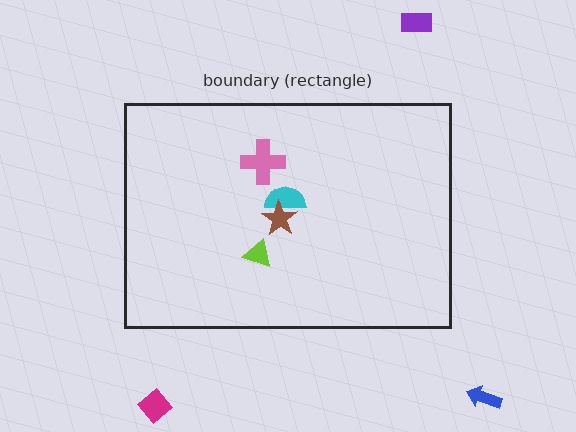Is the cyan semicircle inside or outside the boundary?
Inside.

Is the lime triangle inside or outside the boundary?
Inside.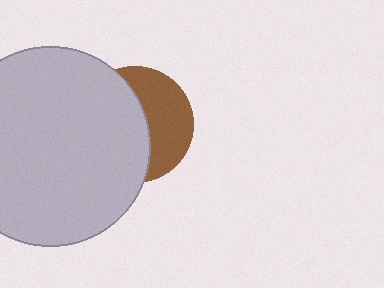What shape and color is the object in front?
The object in front is a light gray circle.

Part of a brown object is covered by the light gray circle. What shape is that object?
It is a circle.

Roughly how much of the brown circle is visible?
A small part of it is visible (roughly 42%).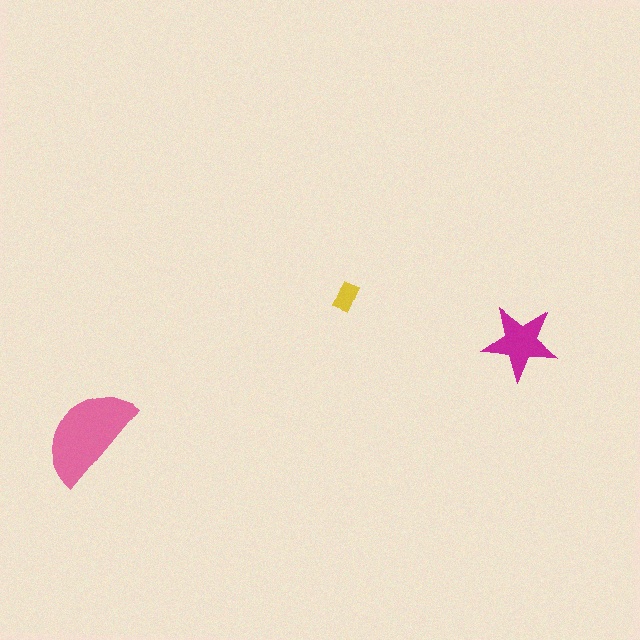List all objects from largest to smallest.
The pink semicircle, the magenta star, the yellow rectangle.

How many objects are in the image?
There are 3 objects in the image.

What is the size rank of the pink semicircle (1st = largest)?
1st.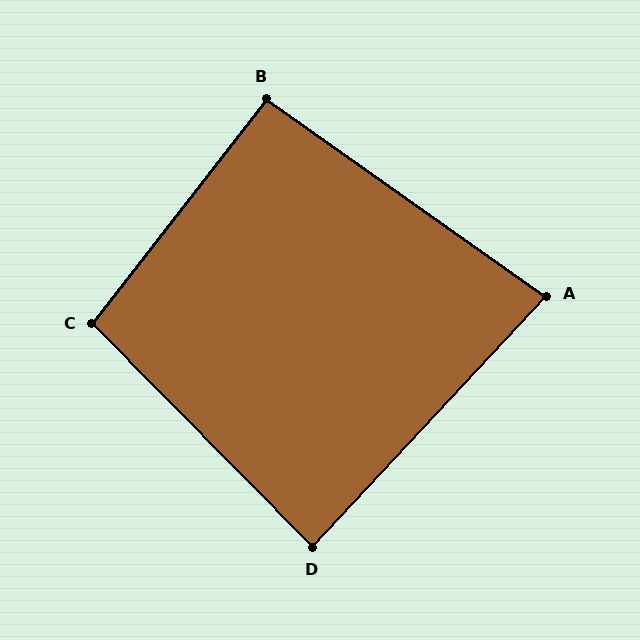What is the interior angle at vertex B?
Approximately 93 degrees (approximately right).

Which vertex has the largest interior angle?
C, at approximately 98 degrees.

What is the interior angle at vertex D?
Approximately 87 degrees (approximately right).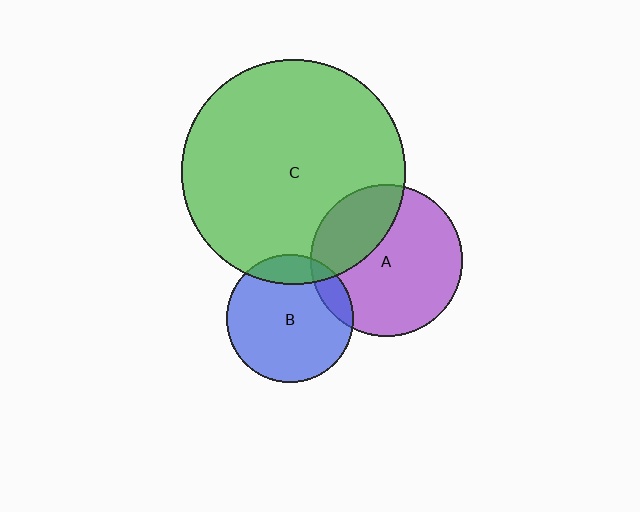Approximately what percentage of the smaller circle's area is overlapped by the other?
Approximately 30%.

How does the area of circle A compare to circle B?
Approximately 1.4 times.